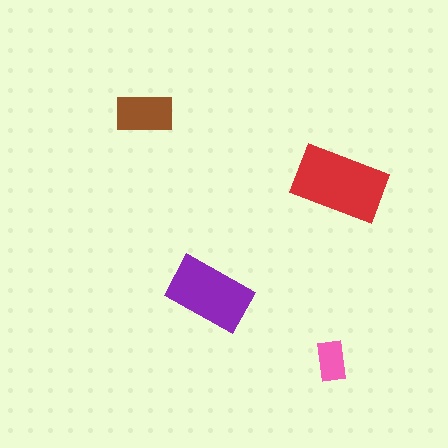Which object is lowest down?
The pink rectangle is bottommost.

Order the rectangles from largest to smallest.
the red one, the purple one, the brown one, the pink one.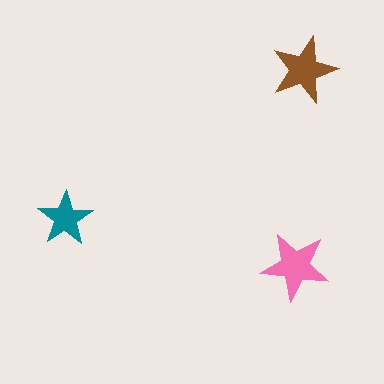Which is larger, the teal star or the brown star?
The brown one.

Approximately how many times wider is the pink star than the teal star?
About 1.5 times wider.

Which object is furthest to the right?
The brown star is rightmost.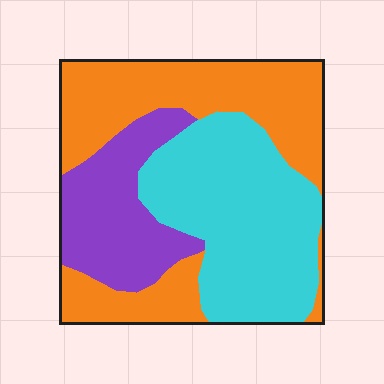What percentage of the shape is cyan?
Cyan covers 38% of the shape.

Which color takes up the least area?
Purple, at roughly 20%.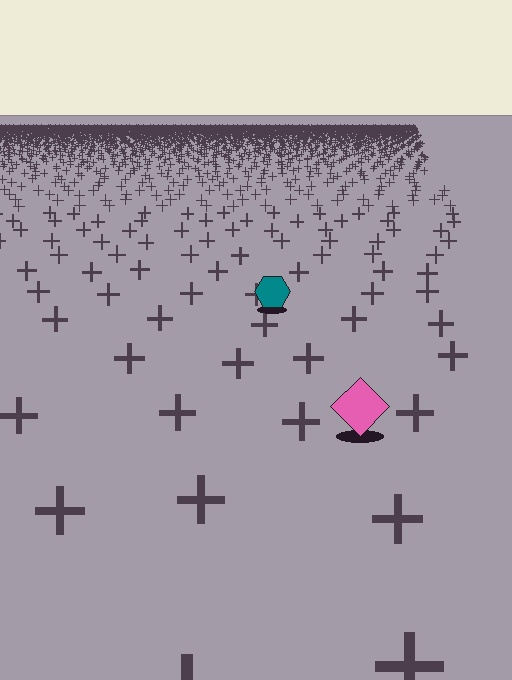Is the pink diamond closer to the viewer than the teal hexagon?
Yes. The pink diamond is closer — you can tell from the texture gradient: the ground texture is coarser near it.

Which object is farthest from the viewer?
The teal hexagon is farthest from the viewer. It appears smaller and the ground texture around it is denser.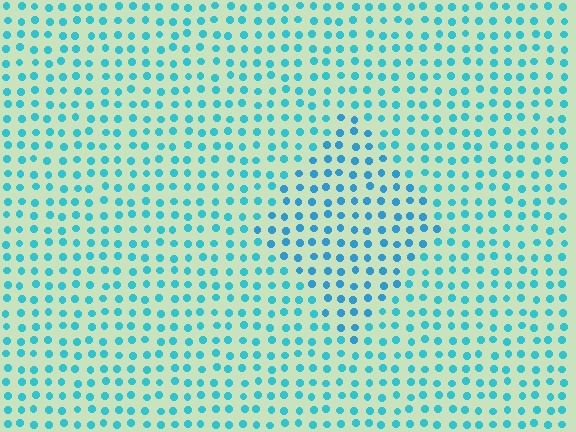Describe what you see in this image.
The image is filled with small cyan elements in a uniform arrangement. A diamond-shaped region is visible where the elements are tinted to a slightly different hue, forming a subtle color boundary.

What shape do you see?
I see a diamond.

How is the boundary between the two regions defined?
The boundary is defined purely by a slight shift in hue (about 16 degrees). Spacing, size, and orientation are identical on both sides.